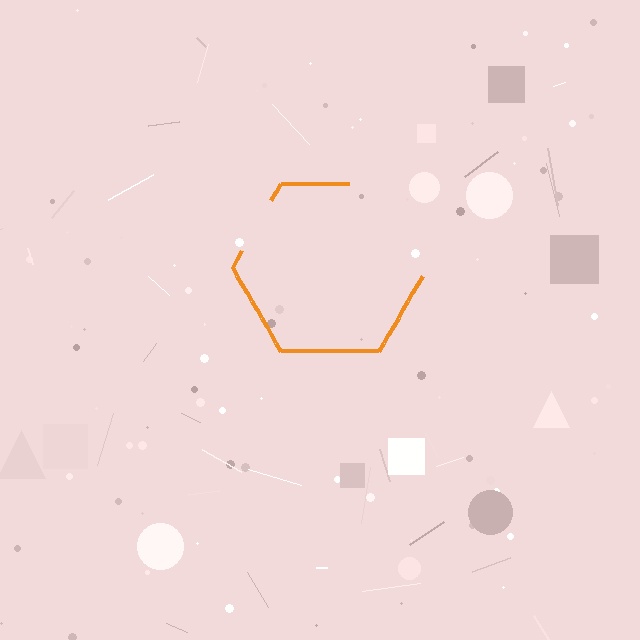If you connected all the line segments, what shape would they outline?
They would outline a hexagon.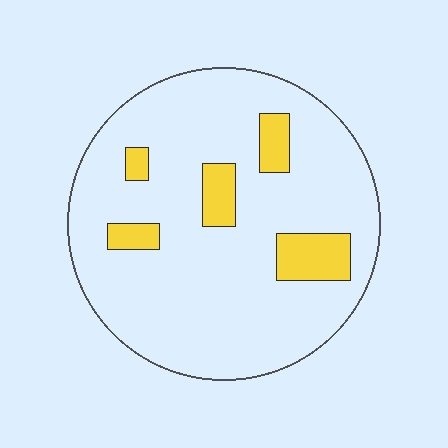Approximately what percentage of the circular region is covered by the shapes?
Approximately 15%.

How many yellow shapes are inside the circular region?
5.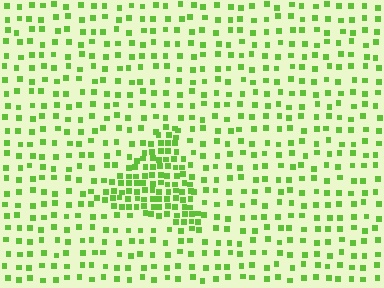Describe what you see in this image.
The image contains small lime elements arranged at two different densities. A triangle-shaped region is visible where the elements are more densely packed than the surrounding area.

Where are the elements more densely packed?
The elements are more densely packed inside the triangle boundary.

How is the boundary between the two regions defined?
The boundary is defined by a change in element density (approximately 2.5x ratio). All elements are the same color, size, and shape.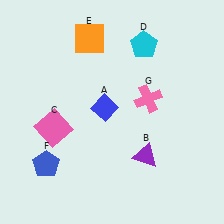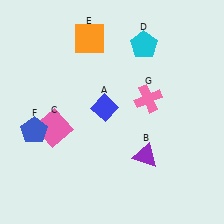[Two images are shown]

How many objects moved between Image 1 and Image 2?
1 object moved between the two images.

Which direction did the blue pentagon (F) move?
The blue pentagon (F) moved up.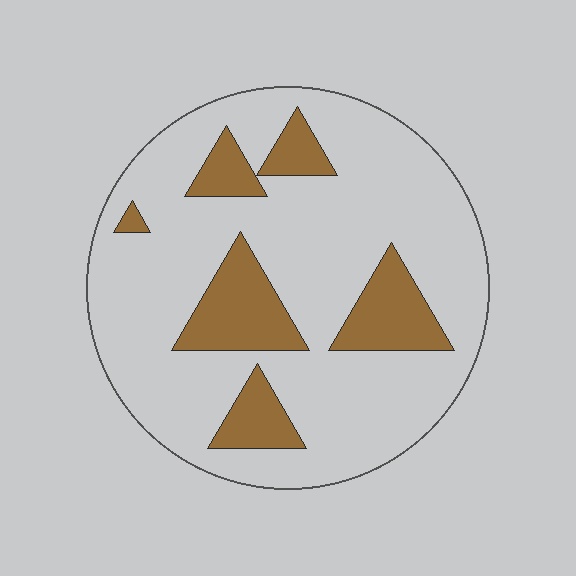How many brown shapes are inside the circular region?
6.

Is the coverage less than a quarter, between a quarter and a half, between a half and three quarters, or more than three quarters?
Less than a quarter.